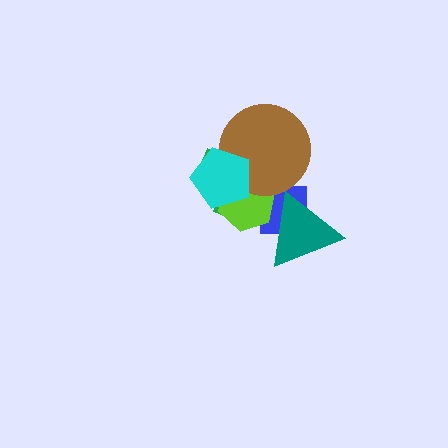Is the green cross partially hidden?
Yes, it is partially covered by another shape.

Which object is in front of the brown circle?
The cyan pentagon is in front of the brown circle.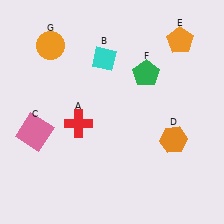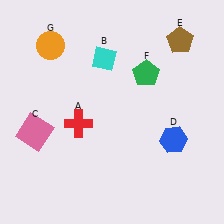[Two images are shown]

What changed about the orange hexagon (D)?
In Image 1, D is orange. In Image 2, it changed to blue.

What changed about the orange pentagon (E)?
In Image 1, E is orange. In Image 2, it changed to brown.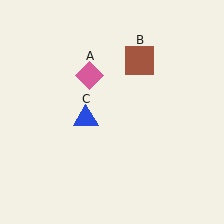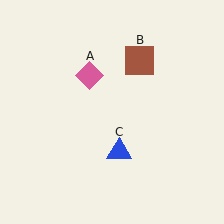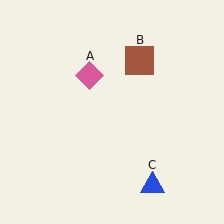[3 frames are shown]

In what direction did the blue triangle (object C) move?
The blue triangle (object C) moved down and to the right.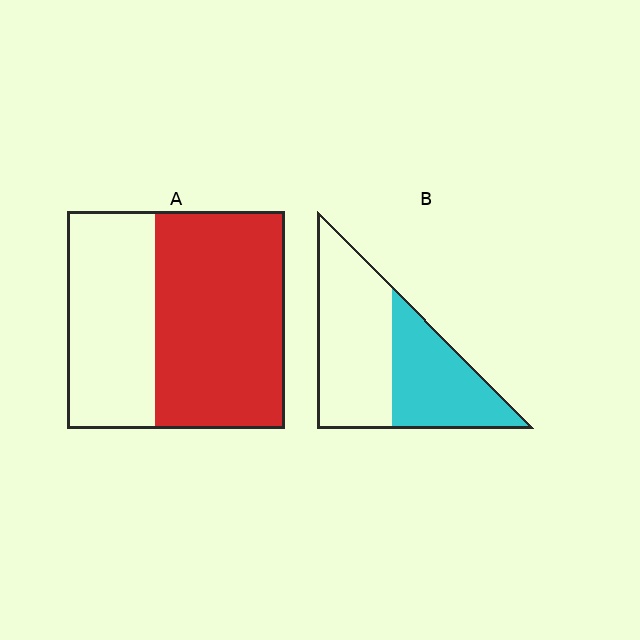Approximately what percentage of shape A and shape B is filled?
A is approximately 60% and B is approximately 45%.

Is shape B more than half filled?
No.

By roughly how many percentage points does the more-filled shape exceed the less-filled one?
By roughly 15 percentage points (A over B).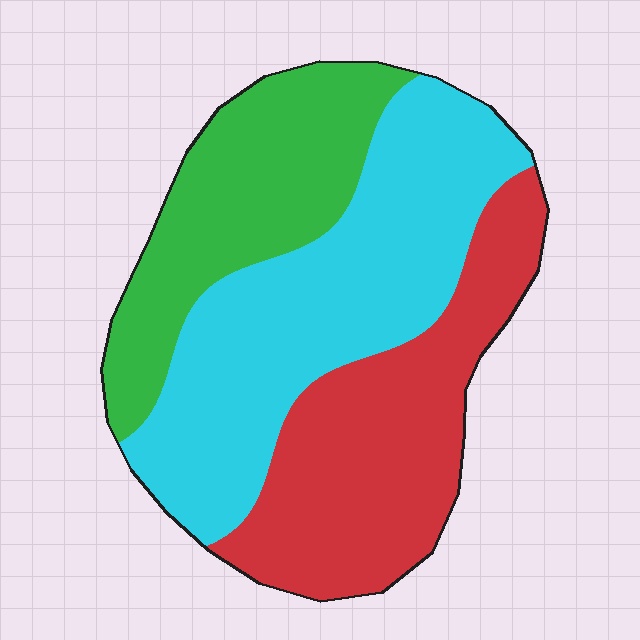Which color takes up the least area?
Green, at roughly 25%.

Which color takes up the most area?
Cyan, at roughly 40%.